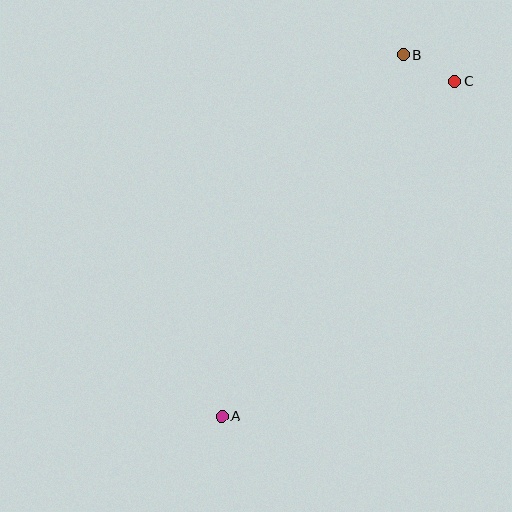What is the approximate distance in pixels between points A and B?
The distance between A and B is approximately 404 pixels.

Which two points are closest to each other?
Points B and C are closest to each other.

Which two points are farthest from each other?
Points A and C are farthest from each other.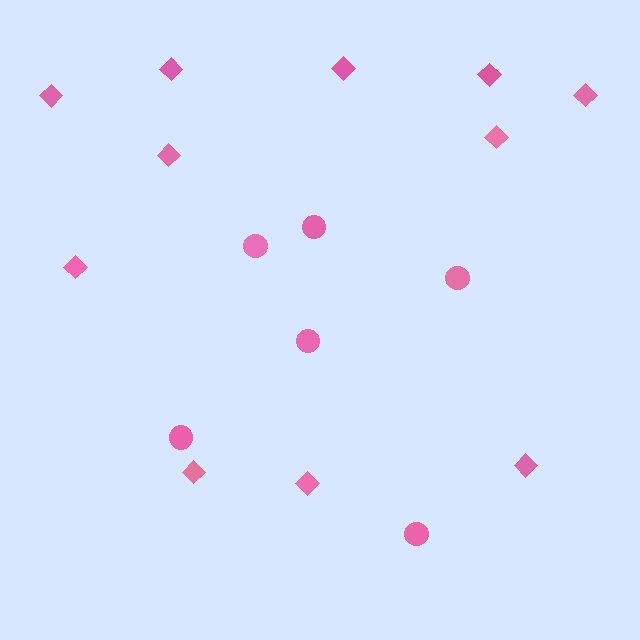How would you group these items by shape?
There are 2 groups: one group of diamonds (11) and one group of circles (6).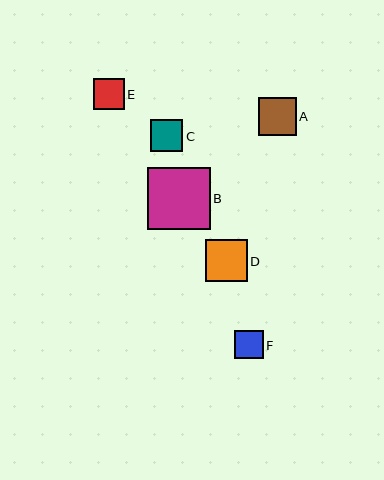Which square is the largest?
Square B is the largest with a size of approximately 62 pixels.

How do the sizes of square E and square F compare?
Square E and square F are approximately the same size.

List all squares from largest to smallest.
From largest to smallest: B, D, A, C, E, F.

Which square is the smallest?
Square F is the smallest with a size of approximately 29 pixels.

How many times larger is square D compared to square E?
Square D is approximately 1.4 times the size of square E.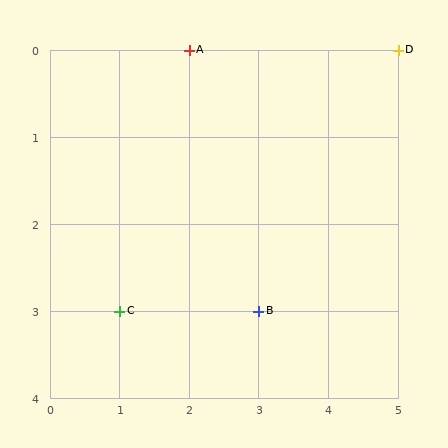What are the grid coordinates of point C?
Point C is at grid coordinates (1, 3).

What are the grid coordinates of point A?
Point A is at grid coordinates (2, 0).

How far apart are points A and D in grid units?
Points A and D are 3 columns apart.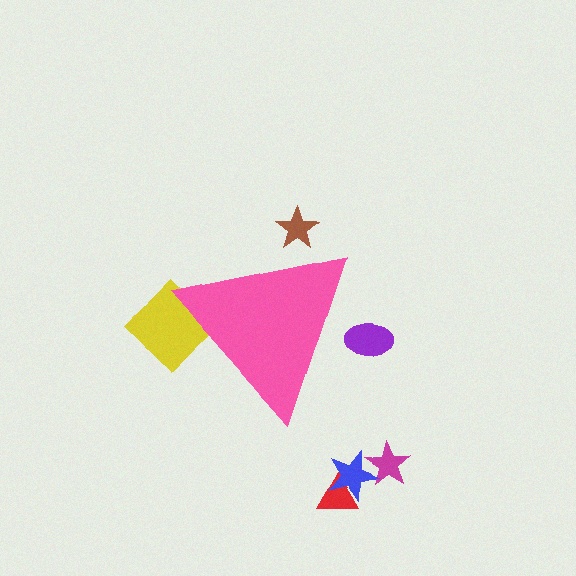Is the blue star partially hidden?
No, the blue star is fully visible.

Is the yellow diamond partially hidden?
Yes, the yellow diamond is partially hidden behind the pink triangle.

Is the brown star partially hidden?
Yes, the brown star is partially hidden behind the pink triangle.